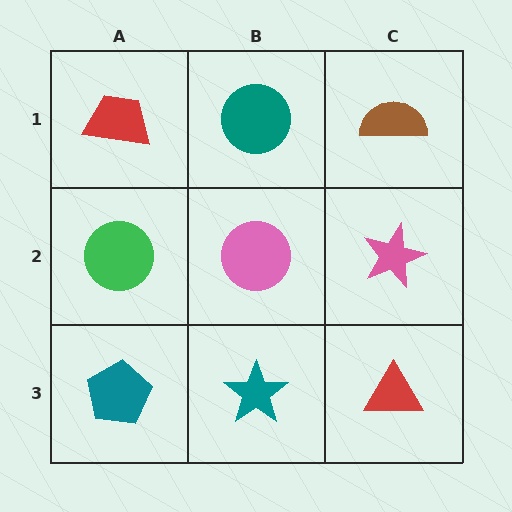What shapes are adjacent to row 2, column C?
A brown semicircle (row 1, column C), a red triangle (row 3, column C), a pink circle (row 2, column B).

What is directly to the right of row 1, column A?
A teal circle.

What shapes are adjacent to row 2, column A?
A red trapezoid (row 1, column A), a teal pentagon (row 3, column A), a pink circle (row 2, column B).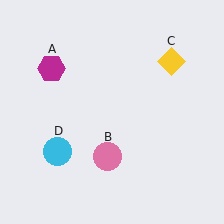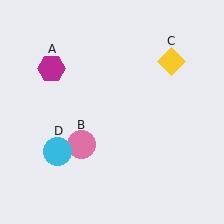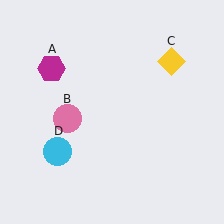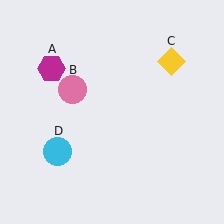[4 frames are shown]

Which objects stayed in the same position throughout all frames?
Magenta hexagon (object A) and yellow diamond (object C) and cyan circle (object D) remained stationary.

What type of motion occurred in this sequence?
The pink circle (object B) rotated clockwise around the center of the scene.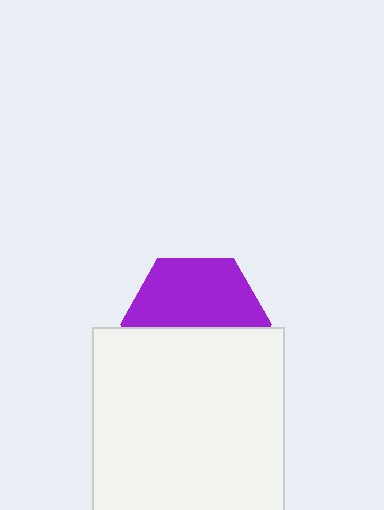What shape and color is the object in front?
The object in front is a white square.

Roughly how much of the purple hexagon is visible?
About half of it is visible (roughly 54%).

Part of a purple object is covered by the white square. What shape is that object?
It is a hexagon.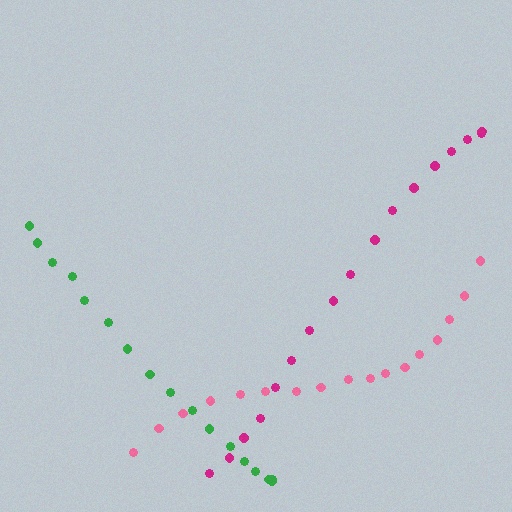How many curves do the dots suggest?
There are 3 distinct paths.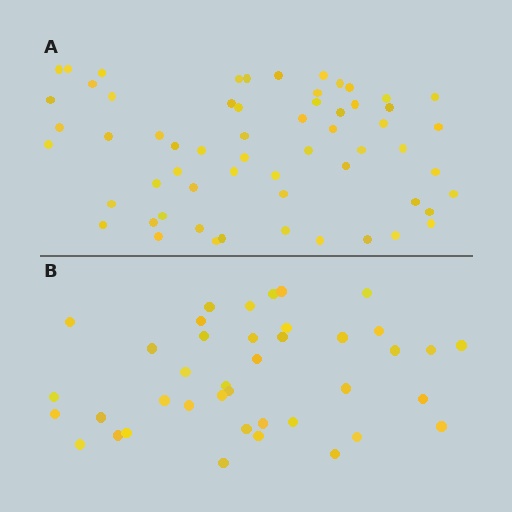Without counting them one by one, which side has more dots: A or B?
Region A (the top region) has more dots.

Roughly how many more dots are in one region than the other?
Region A has approximately 20 more dots than region B.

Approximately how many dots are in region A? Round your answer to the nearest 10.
About 60 dots.